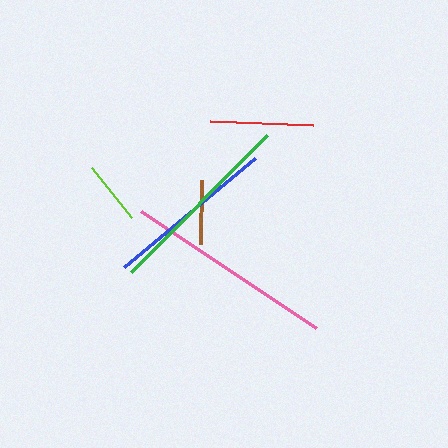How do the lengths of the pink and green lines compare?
The pink and green lines are approximately the same length.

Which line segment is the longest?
The pink line is the longest at approximately 211 pixels.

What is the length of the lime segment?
The lime segment is approximately 63 pixels long.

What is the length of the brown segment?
The brown segment is approximately 63 pixels long.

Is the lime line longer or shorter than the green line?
The green line is longer than the lime line.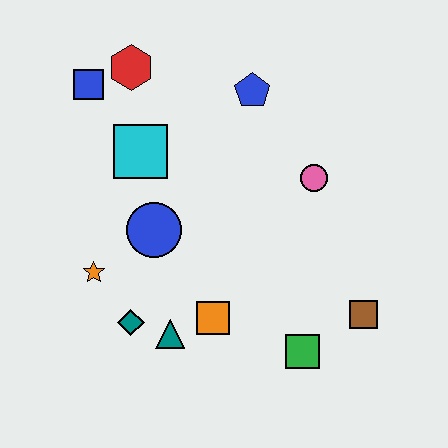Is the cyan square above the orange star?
Yes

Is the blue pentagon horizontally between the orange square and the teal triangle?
No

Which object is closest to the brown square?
The green square is closest to the brown square.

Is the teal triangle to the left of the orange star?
No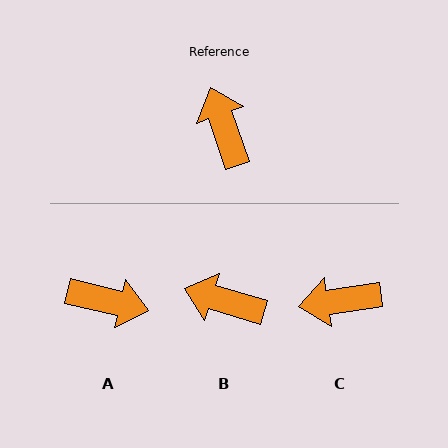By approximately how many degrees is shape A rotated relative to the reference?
Approximately 122 degrees clockwise.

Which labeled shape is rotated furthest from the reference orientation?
A, about 122 degrees away.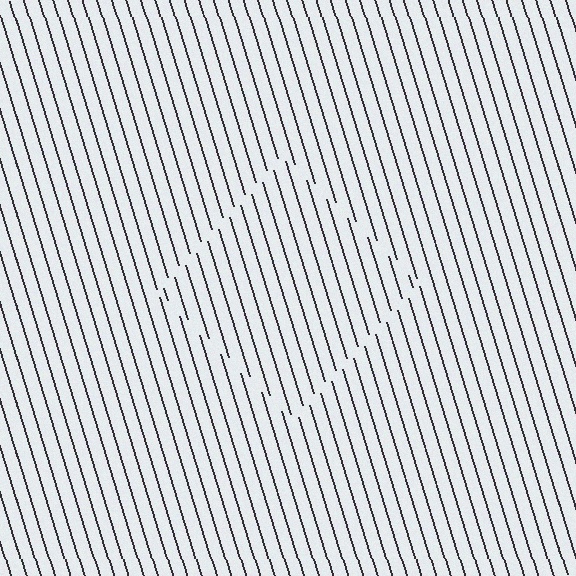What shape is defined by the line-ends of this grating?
An illusory square. The interior of the shape contains the same grating, shifted by half a period — the contour is defined by the phase discontinuity where line-ends from the inner and outer gratings abut.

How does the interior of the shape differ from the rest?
The interior of the shape contains the same grating, shifted by half a period — the contour is defined by the phase discontinuity where line-ends from the inner and outer gratings abut.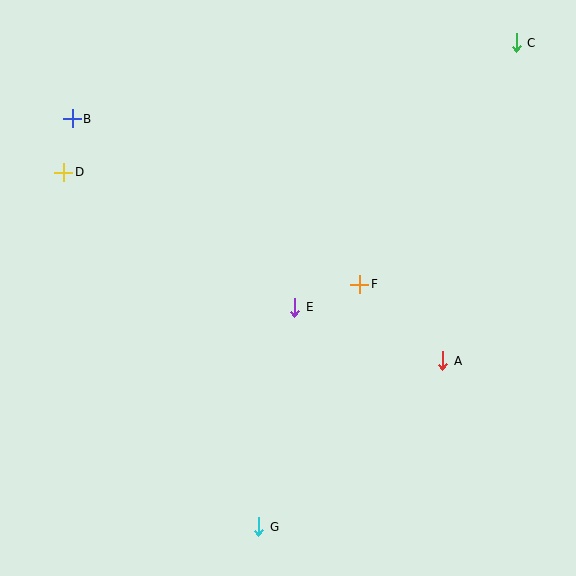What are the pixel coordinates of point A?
Point A is at (443, 361).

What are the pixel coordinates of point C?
Point C is at (516, 43).